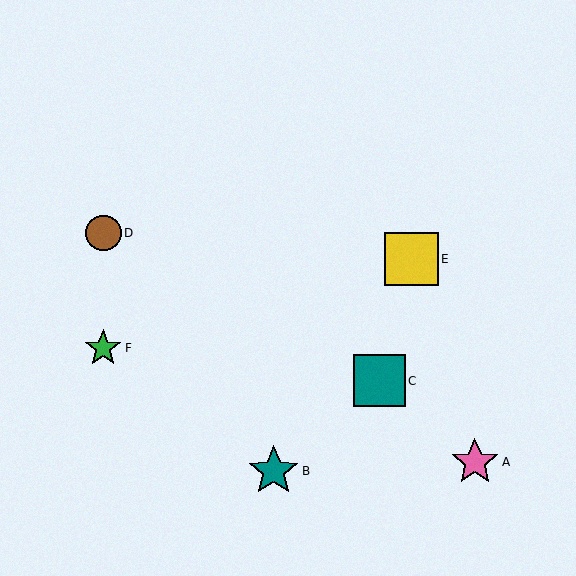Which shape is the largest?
The yellow square (labeled E) is the largest.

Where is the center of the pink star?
The center of the pink star is at (475, 462).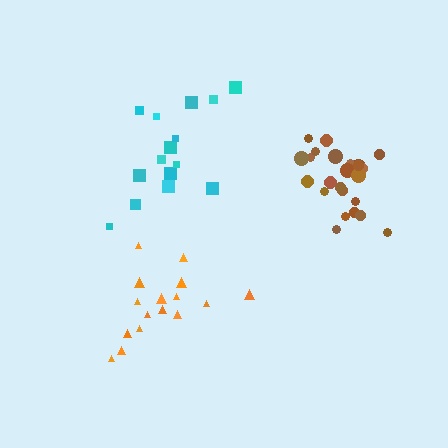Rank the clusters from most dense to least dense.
brown, orange, cyan.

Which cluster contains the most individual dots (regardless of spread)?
Brown (26).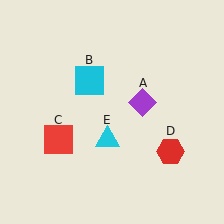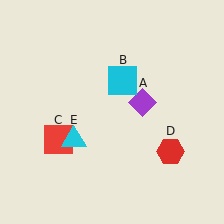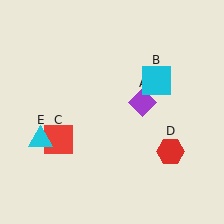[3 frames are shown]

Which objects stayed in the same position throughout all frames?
Purple diamond (object A) and red square (object C) and red hexagon (object D) remained stationary.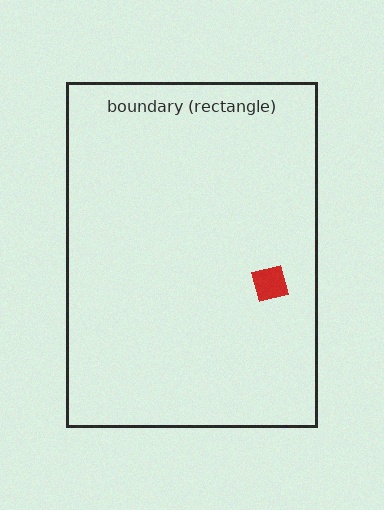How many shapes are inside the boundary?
1 inside, 0 outside.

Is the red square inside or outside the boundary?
Inside.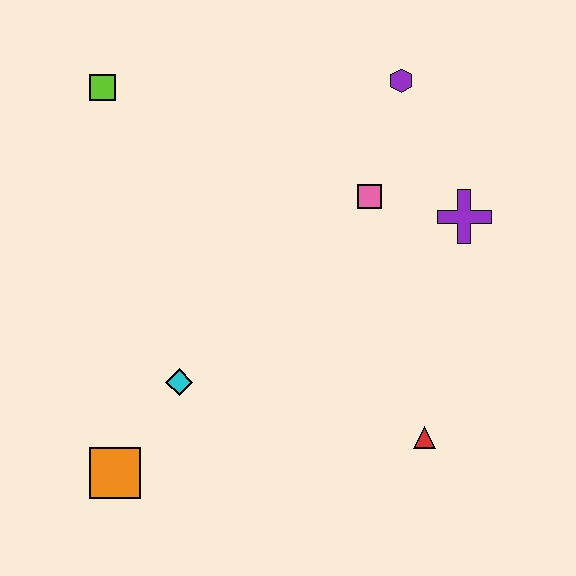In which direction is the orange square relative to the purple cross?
The orange square is to the left of the purple cross.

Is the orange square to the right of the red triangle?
No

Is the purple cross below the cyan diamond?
No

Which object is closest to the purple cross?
The pink square is closest to the purple cross.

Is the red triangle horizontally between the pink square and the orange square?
No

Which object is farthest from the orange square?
The purple hexagon is farthest from the orange square.